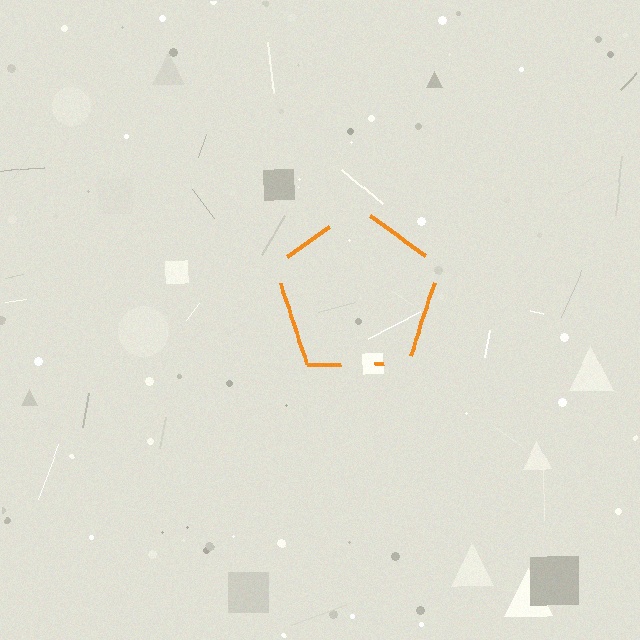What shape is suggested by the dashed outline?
The dashed outline suggests a pentagon.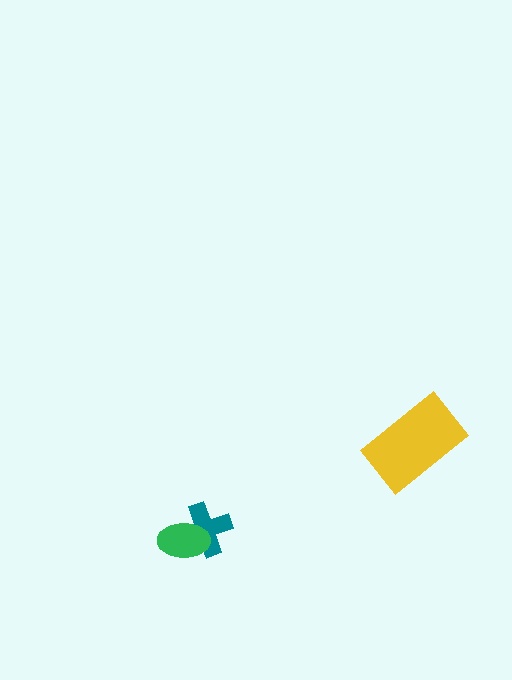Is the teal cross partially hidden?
Yes, it is partially covered by another shape.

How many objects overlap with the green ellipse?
1 object overlaps with the green ellipse.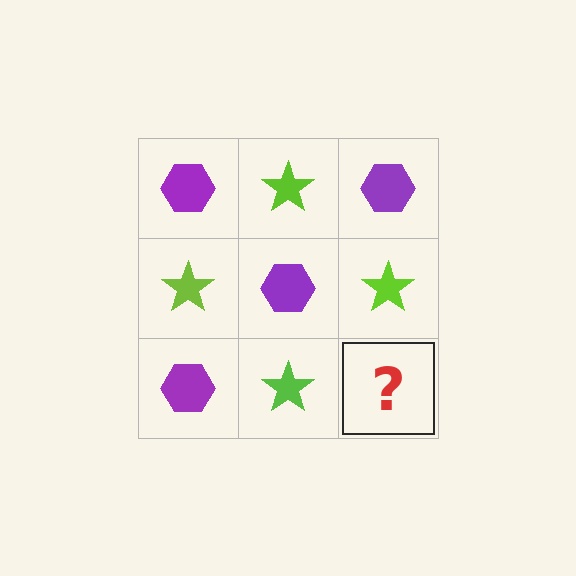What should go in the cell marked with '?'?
The missing cell should contain a purple hexagon.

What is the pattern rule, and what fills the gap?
The rule is that it alternates purple hexagon and lime star in a checkerboard pattern. The gap should be filled with a purple hexagon.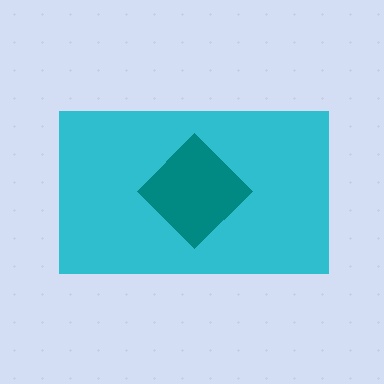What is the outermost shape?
The cyan rectangle.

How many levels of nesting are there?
2.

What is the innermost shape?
The teal diamond.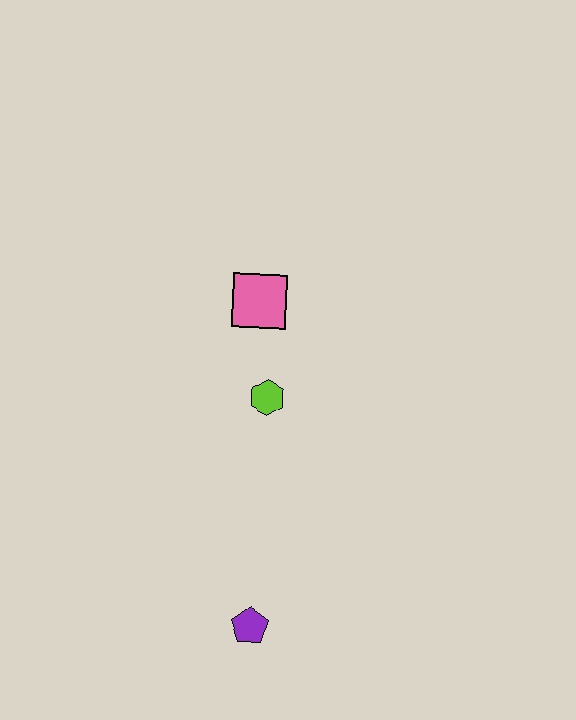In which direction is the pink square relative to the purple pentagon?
The pink square is above the purple pentagon.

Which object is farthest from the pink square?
The purple pentagon is farthest from the pink square.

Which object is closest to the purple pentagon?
The lime hexagon is closest to the purple pentagon.